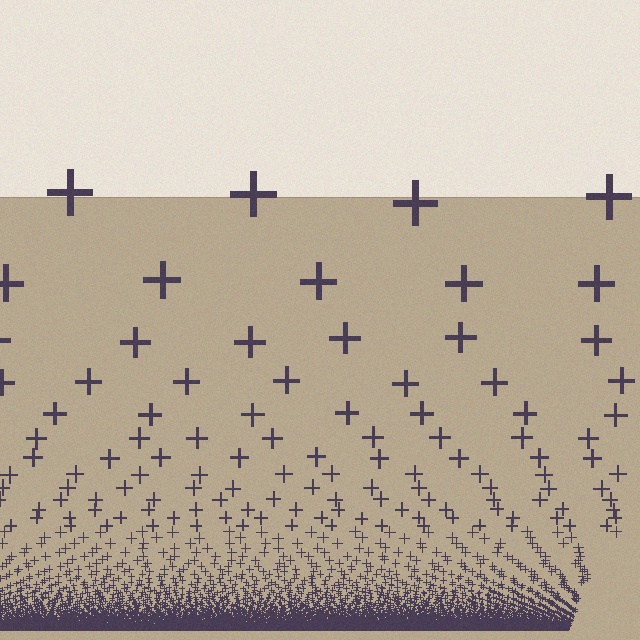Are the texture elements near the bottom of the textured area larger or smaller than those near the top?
Smaller. The gradient is inverted — elements near the bottom are smaller and denser.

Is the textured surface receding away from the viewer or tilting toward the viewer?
The surface appears to tilt toward the viewer. Texture elements get larger and sparser toward the top.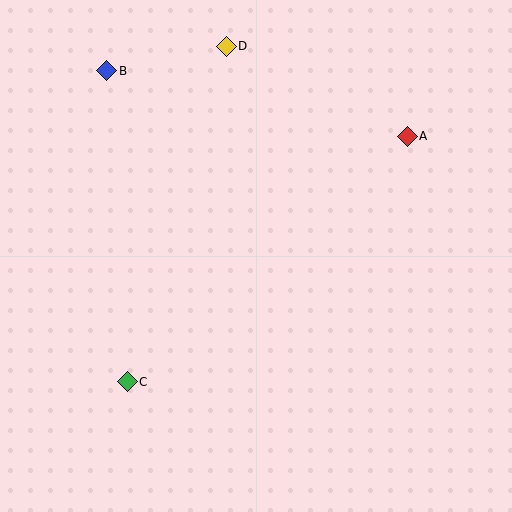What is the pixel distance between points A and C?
The distance between A and C is 372 pixels.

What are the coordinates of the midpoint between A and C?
The midpoint between A and C is at (267, 259).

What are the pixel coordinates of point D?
Point D is at (226, 47).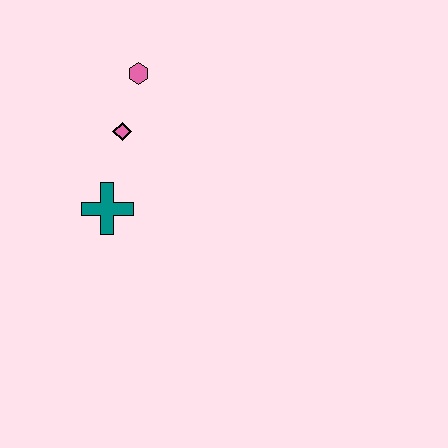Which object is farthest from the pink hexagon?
The teal cross is farthest from the pink hexagon.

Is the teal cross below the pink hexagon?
Yes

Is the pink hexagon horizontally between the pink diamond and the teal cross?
No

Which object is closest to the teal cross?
The pink diamond is closest to the teal cross.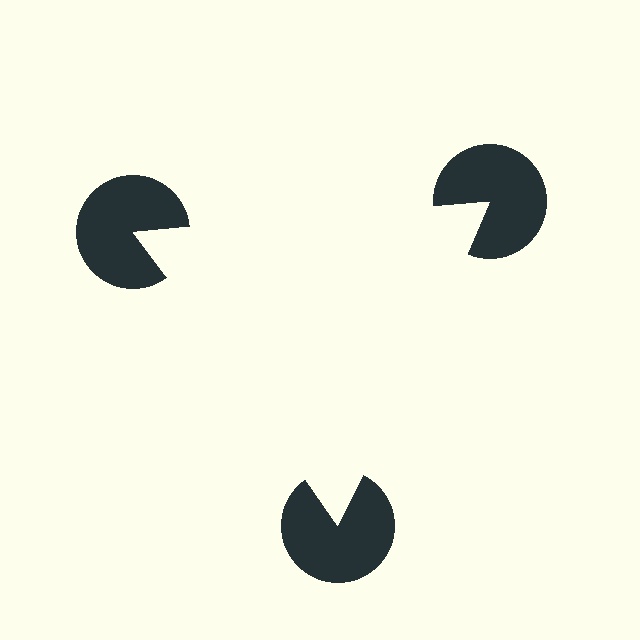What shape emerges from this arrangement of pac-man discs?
An illusory triangle — its edges are inferred from the aligned wedge cuts in the pac-man discs, not physically drawn.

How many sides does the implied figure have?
3 sides.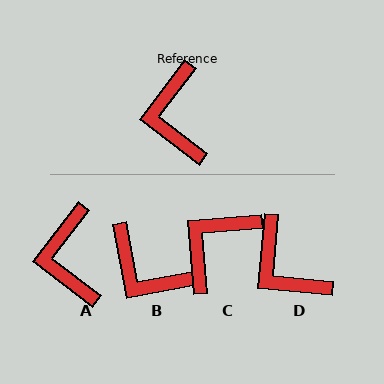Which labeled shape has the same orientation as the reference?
A.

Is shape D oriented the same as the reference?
No, it is off by about 32 degrees.